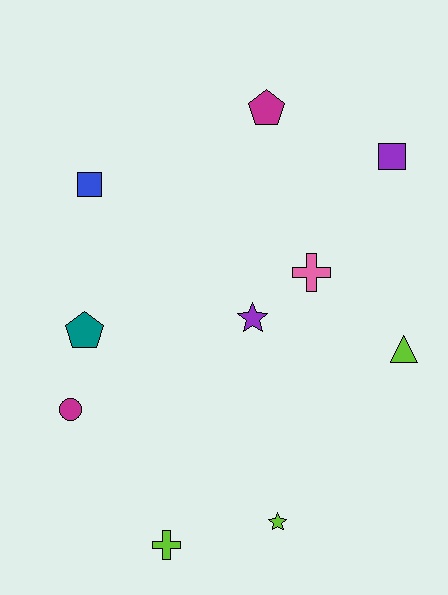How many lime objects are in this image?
There are 3 lime objects.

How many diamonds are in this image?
There are no diamonds.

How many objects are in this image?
There are 10 objects.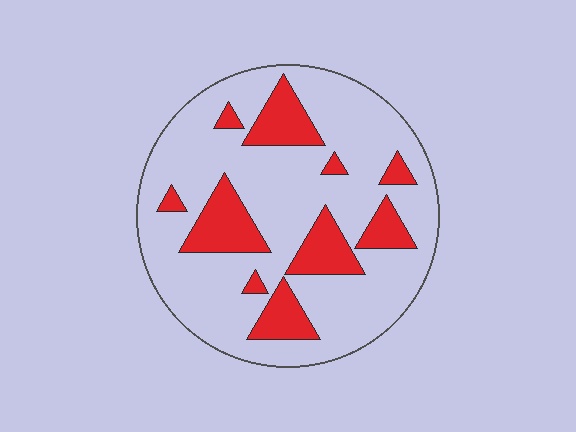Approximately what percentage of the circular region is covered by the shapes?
Approximately 25%.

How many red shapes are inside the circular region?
10.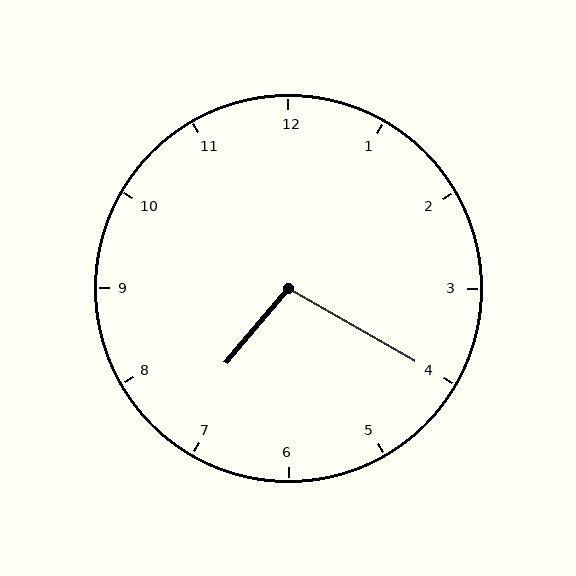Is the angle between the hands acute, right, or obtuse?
It is obtuse.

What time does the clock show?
7:20.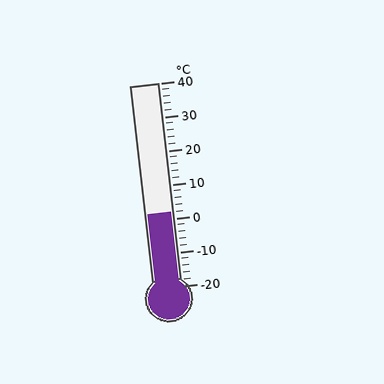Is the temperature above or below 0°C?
The temperature is above 0°C.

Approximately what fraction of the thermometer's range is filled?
The thermometer is filled to approximately 35% of its range.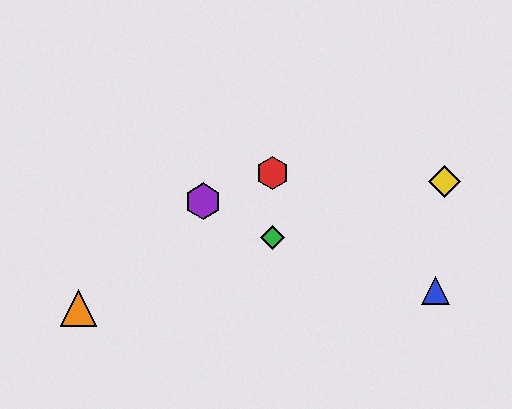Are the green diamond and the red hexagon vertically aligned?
Yes, both are at x≈272.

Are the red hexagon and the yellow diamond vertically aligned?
No, the red hexagon is at x≈272 and the yellow diamond is at x≈445.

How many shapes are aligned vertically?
2 shapes (the red hexagon, the green diamond) are aligned vertically.